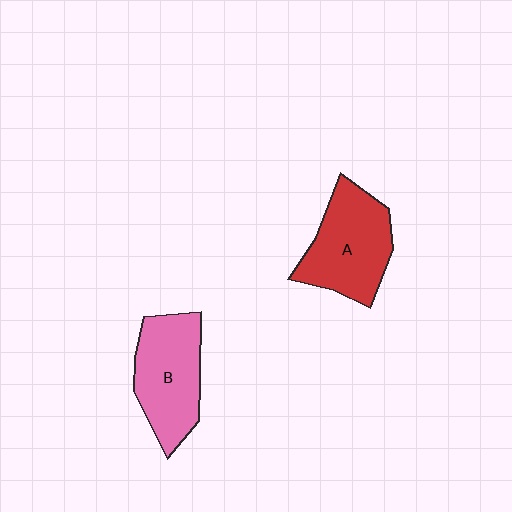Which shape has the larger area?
Shape A (red).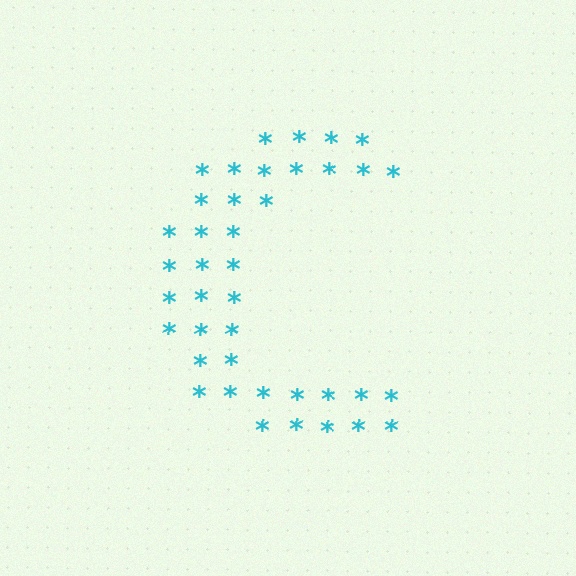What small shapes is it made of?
It is made of small asterisks.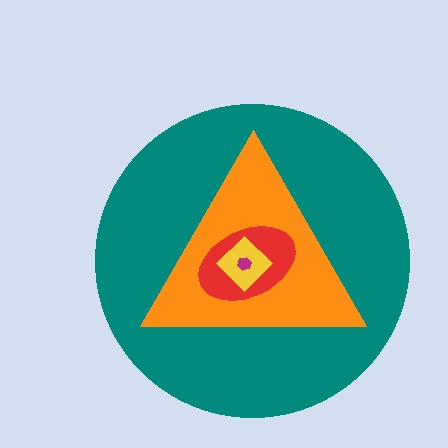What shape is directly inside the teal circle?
The orange triangle.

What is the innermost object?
The magenta hexagon.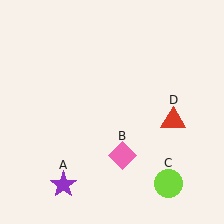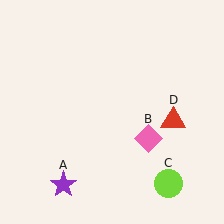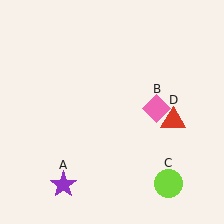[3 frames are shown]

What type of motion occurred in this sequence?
The pink diamond (object B) rotated counterclockwise around the center of the scene.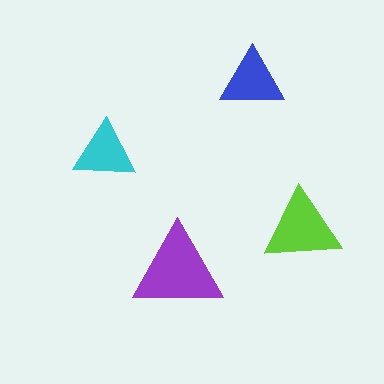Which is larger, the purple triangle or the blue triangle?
The purple one.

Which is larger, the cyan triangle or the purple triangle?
The purple one.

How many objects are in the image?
There are 4 objects in the image.